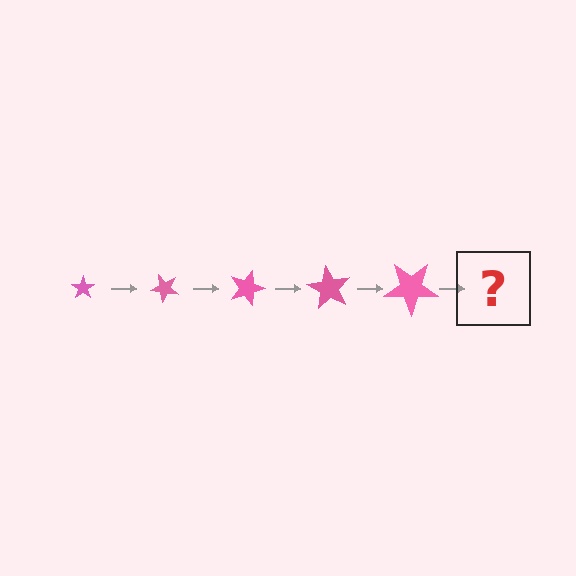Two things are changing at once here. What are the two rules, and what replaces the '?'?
The two rules are that the star grows larger each step and it rotates 45 degrees each step. The '?' should be a star, larger than the previous one and rotated 225 degrees from the start.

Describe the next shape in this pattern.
It should be a star, larger than the previous one and rotated 225 degrees from the start.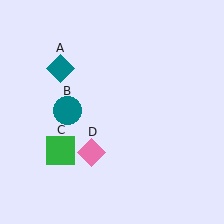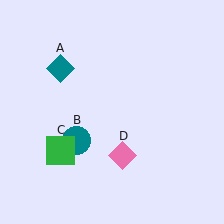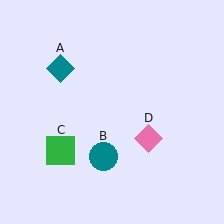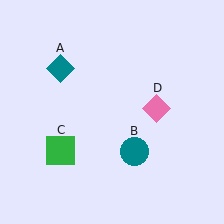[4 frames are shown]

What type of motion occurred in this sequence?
The teal circle (object B), pink diamond (object D) rotated counterclockwise around the center of the scene.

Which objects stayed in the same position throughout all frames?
Teal diamond (object A) and green square (object C) remained stationary.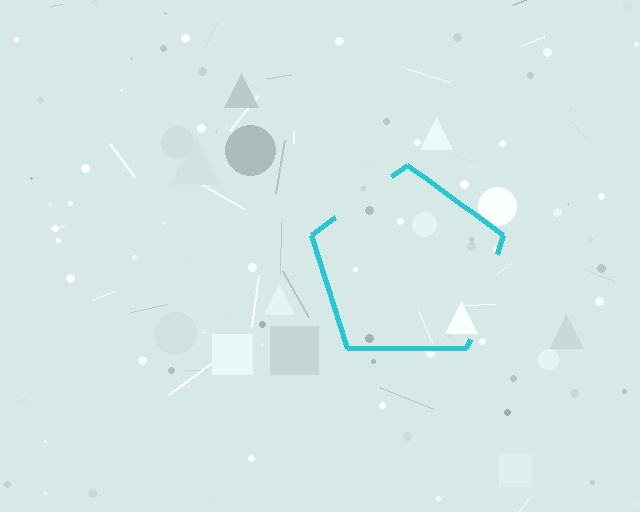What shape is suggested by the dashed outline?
The dashed outline suggests a pentagon.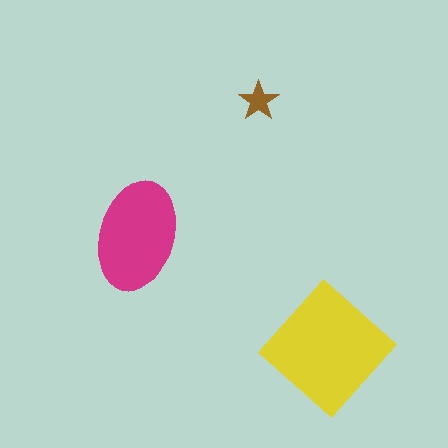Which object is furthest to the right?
The yellow diamond is rightmost.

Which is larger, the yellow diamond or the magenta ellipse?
The yellow diamond.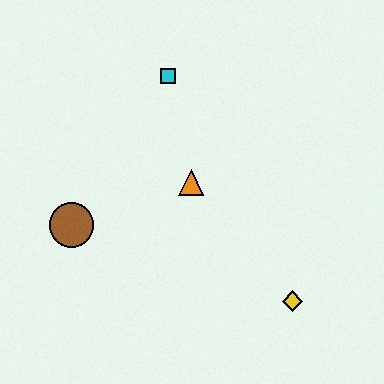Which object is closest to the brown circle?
The orange triangle is closest to the brown circle.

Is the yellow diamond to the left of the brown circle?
No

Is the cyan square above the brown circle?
Yes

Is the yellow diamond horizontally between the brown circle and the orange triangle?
No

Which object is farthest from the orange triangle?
The yellow diamond is farthest from the orange triangle.